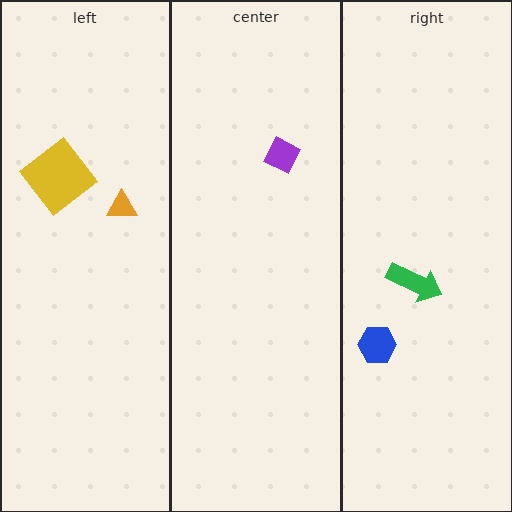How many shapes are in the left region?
2.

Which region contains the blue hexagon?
The right region.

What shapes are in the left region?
The yellow diamond, the orange triangle.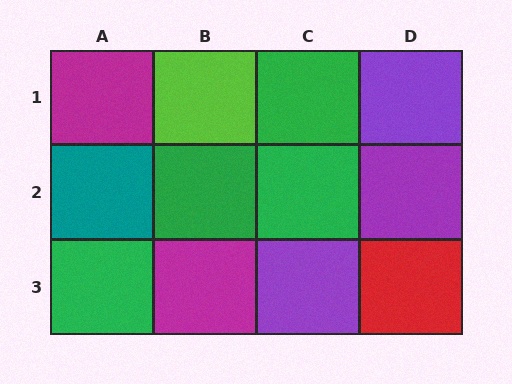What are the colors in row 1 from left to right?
Magenta, lime, green, purple.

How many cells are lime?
1 cell is lime.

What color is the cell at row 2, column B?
Green.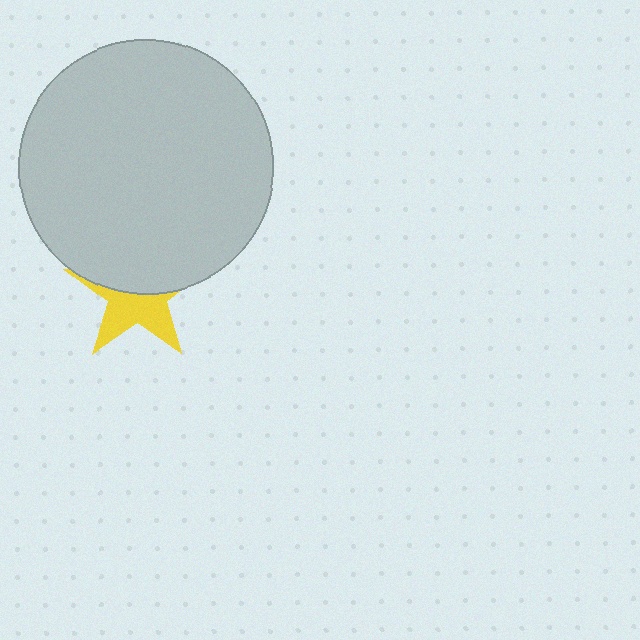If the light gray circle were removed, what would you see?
You would see the complete yellow star.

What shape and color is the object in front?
The object in front is a light gray circle.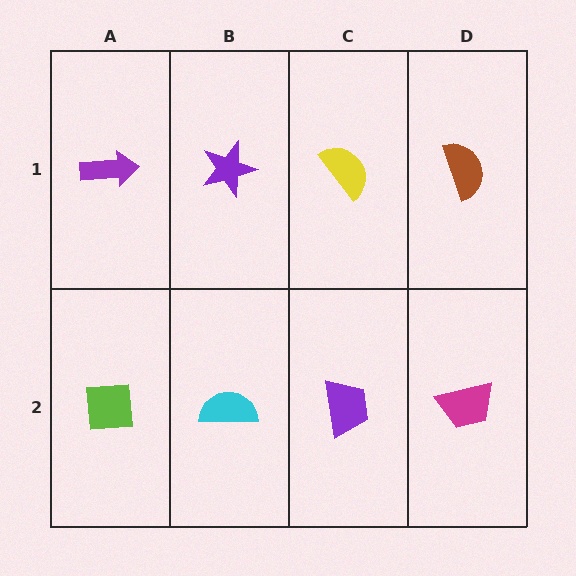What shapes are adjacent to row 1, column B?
A cyan semicircle (row 2, column B), a purple arrow (row 1, column A), a yellow semicircle (row 1, column C).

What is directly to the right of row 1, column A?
A purple star.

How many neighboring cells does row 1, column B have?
3.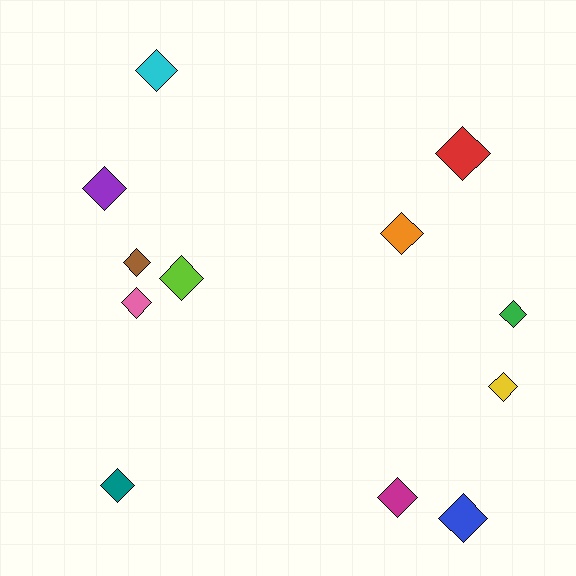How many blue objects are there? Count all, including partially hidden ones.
There is 1 blue object.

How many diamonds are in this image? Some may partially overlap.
There are 12 diamonds.